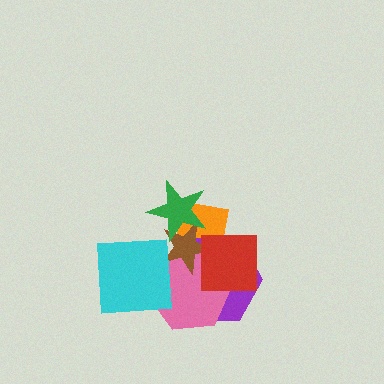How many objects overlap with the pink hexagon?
5 objects overlap with the pink hexagon.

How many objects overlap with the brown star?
5 objects overlap with the brown star.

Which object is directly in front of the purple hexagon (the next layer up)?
The pink hexagon is directly in front of the purple hexagon.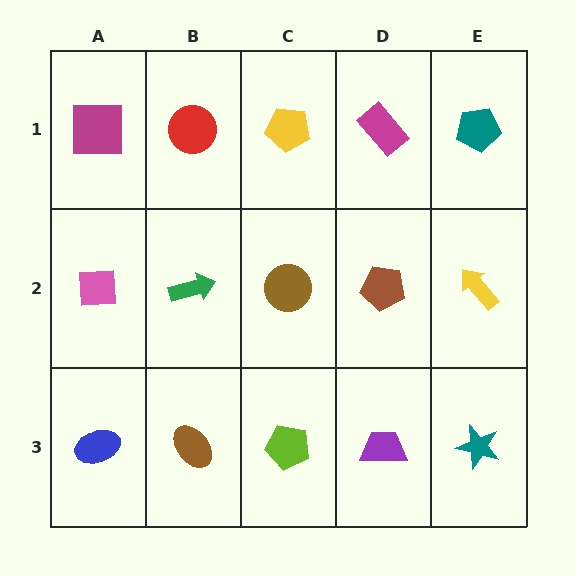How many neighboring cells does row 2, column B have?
4.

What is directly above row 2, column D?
A magenta rectangle.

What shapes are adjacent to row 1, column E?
A yellow arrow (row 2, column E), a magenta rectangle (row 1, column D).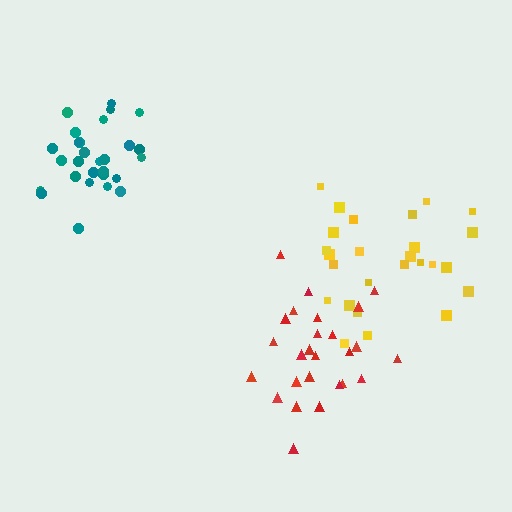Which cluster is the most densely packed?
Teal.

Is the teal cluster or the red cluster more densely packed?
Teal.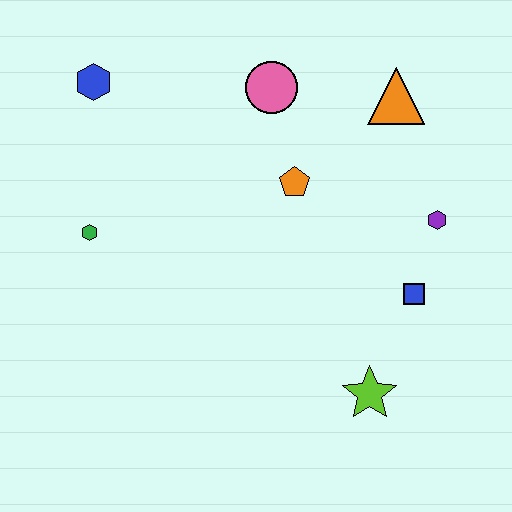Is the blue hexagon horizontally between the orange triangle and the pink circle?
No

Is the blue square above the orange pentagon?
No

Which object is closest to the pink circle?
The orange pentagon is closest to the pink circle.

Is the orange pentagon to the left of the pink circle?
No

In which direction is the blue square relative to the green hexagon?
The blue square is to the right of the green hexagon.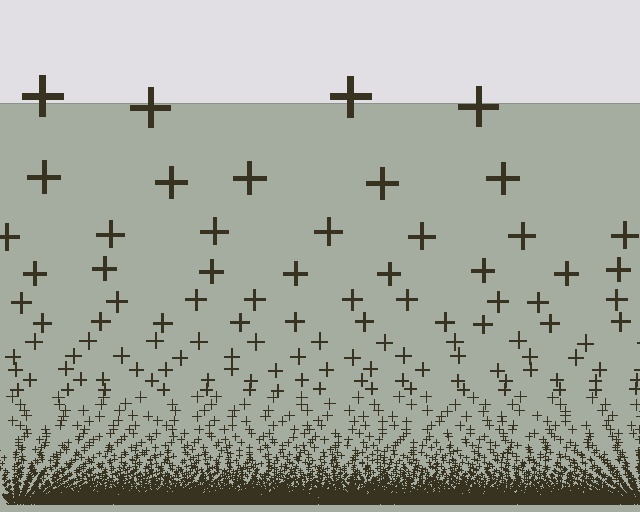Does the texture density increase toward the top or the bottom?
Density increases toward the bottom.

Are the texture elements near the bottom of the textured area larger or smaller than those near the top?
Smaller. The gradient is inverted — elements near the bottom are smaller and denser.